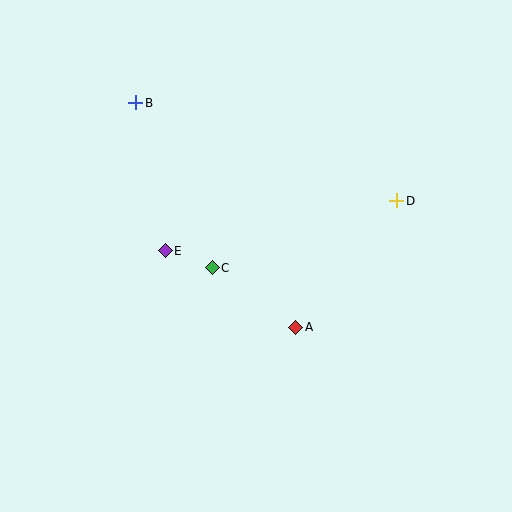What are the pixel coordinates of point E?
Point E is at (165, 251).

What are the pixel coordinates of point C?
Point C is at (212, 268).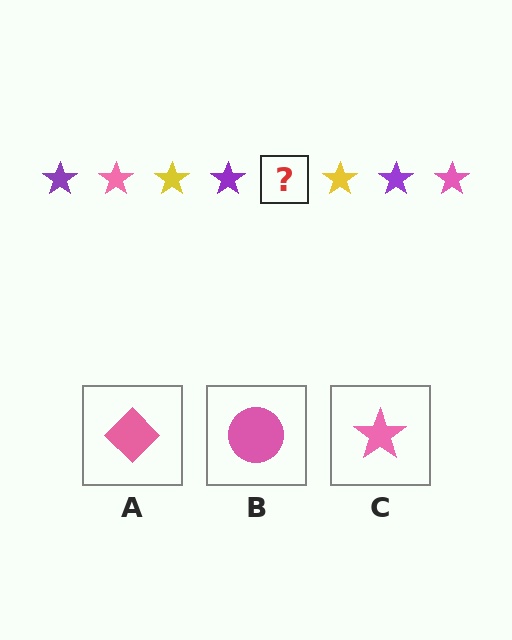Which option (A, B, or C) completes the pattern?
C.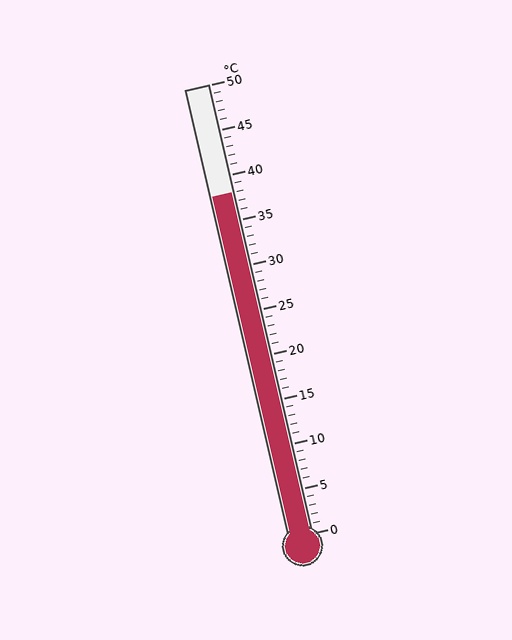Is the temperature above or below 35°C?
The temperature is above 35°C.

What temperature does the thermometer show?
The thermometer shows approximately 38°C.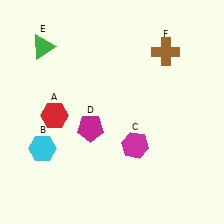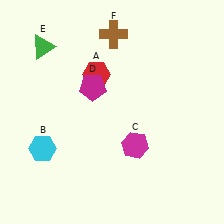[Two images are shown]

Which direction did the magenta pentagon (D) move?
The magenta pentagon (D) moved up.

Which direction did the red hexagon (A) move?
The red hexagon (A) moved right.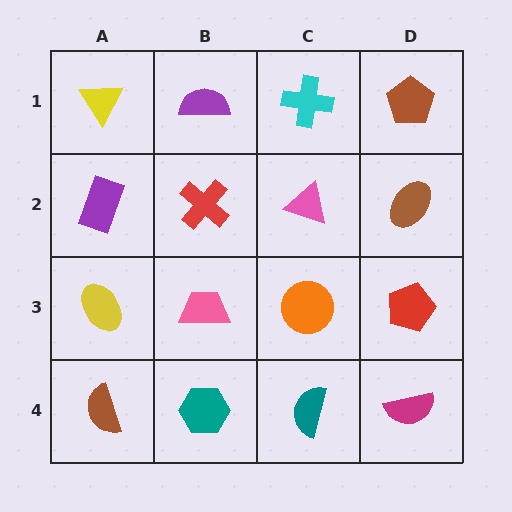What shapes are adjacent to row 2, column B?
A purple semicircle (row 1, column B), a pink trapezoid (row 3, column B), a purple rectangle (row 2, column A), a pink triangle (row 2, column C).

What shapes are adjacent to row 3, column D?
A brown ellipse (row 2, column D), a magenta semicircle (row 4, column D), an orange circle (row 3, column C).